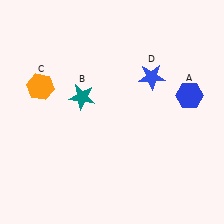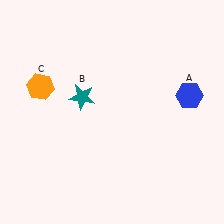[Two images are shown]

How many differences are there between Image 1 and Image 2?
There is 1 difference between the two images.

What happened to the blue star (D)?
The blue star (D) was removed in Image 2. It was in the top-right area of Image 1.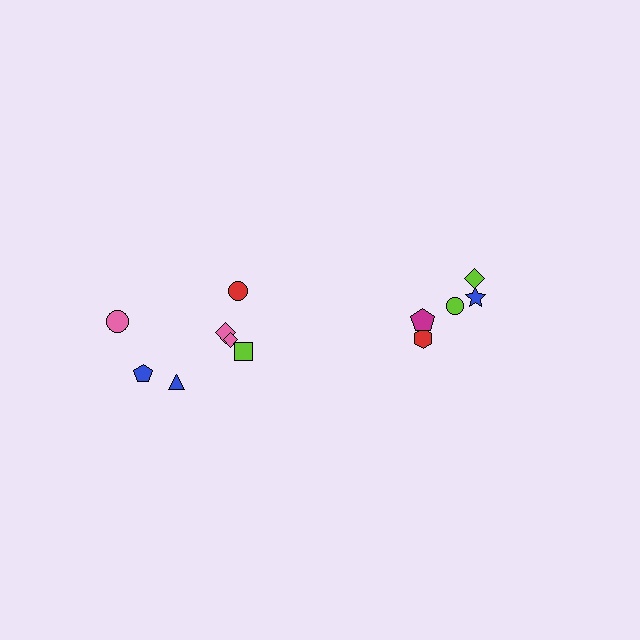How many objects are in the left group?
There are 7 objects.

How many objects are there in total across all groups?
There are 12 objects.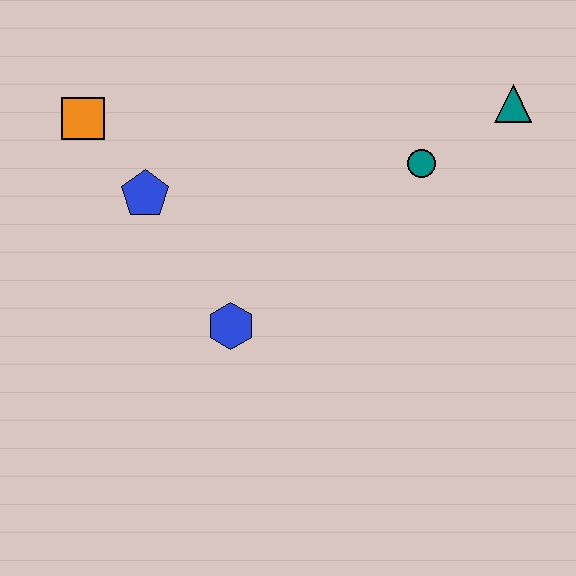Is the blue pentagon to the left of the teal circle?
Yes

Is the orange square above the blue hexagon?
Yes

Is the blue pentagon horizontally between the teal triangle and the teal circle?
No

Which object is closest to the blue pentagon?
The orange square is closest to the blue pentagon.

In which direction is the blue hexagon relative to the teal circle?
The blue hexagon is to the left of the teal circle.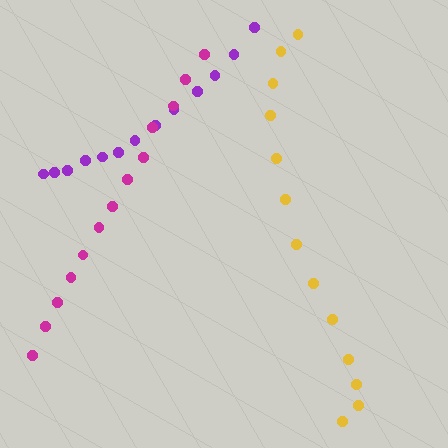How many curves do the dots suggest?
There are 3 distinct paths.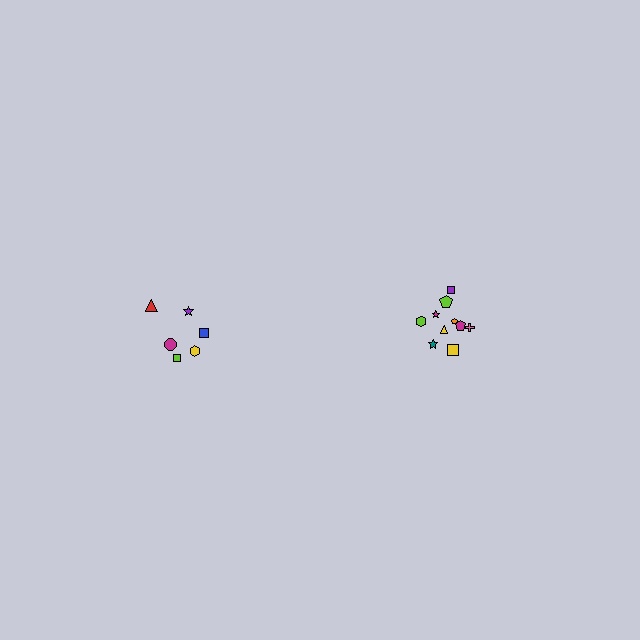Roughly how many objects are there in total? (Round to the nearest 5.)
Roughly 15 objects in total.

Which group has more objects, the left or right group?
The right group.